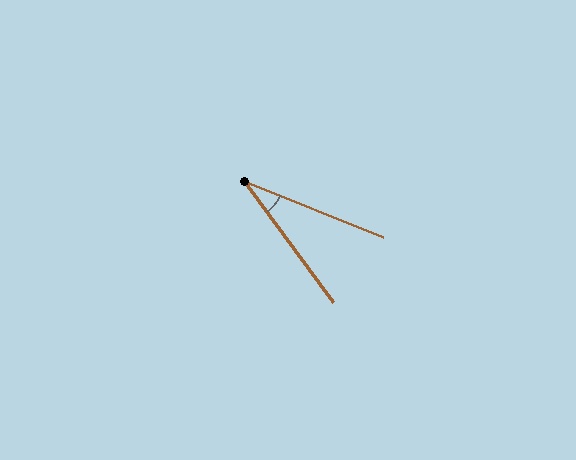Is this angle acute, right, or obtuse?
It is acute.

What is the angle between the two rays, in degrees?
Approximately 31 degrees.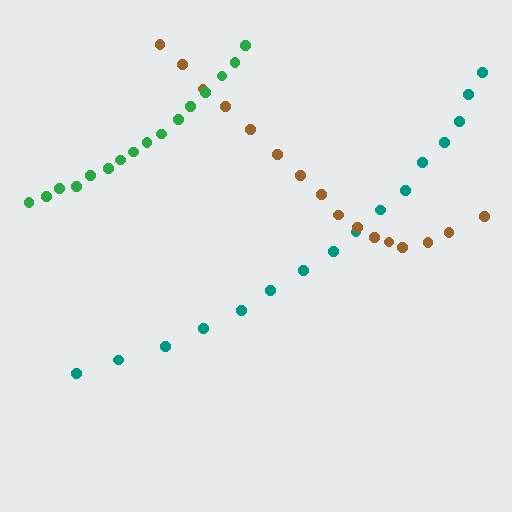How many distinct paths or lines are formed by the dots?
There are 3 distinct paths.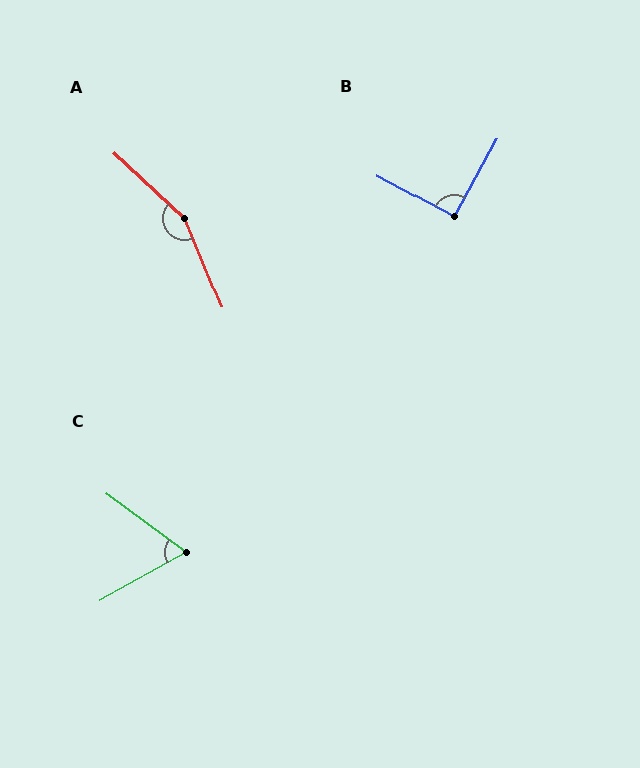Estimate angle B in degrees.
Approximately 91 degrees.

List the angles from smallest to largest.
C (66°), B (91°), A (155°).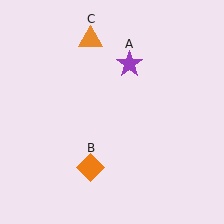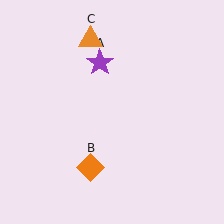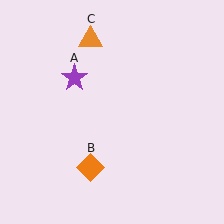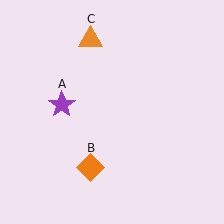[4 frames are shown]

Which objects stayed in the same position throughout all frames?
Orange diamond (object B) and orange triangle (object C) remained stationary.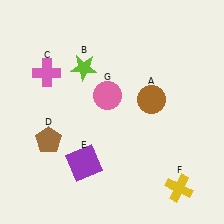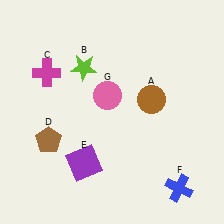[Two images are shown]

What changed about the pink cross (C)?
In Image 1, C is pink. In Image 2, it changed to magenta.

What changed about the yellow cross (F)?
In Image 1, F is yellow. In Image 2, it changed to blue.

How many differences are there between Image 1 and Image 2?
There are 2 differences between the two images.